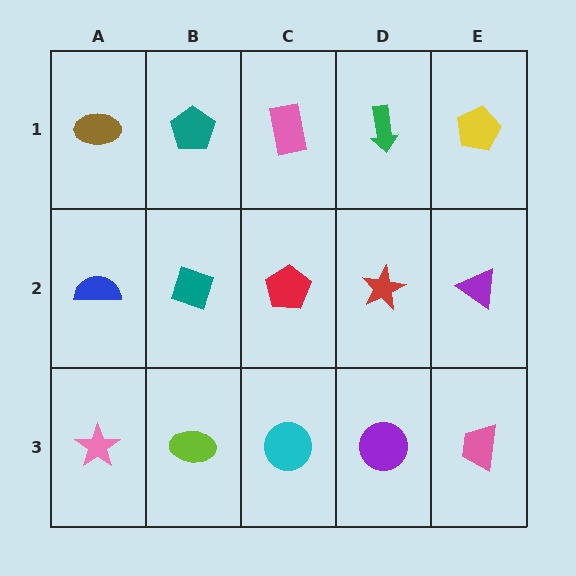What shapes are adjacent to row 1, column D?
A red star (row 2, column D), a pink rectangle (row 1, column C), a yellow pentagon (row 1, column E).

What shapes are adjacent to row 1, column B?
A teal diamond (row 2, column B), a brown ellipse (row 1, column A), a pink rectangle (row 1, column C).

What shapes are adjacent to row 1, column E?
A purple triangle (row 2, column E), a green arrow (row 1, column D).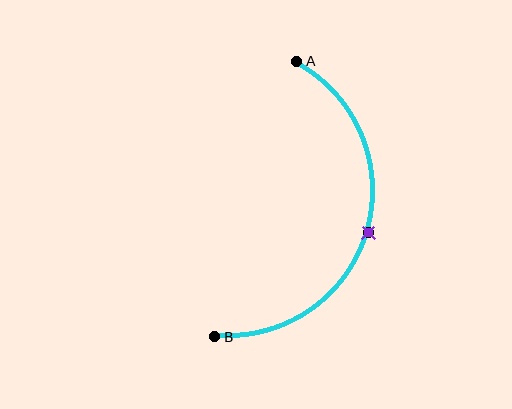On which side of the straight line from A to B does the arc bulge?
The arc bulges to the right of the straight line connecting A and B.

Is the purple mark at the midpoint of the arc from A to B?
Yes. The purple mark lies on the arc at equal arc-length from both A and B — it is the arc midpoint.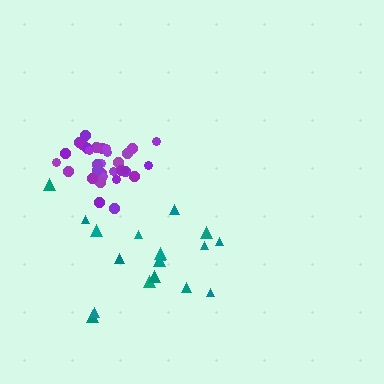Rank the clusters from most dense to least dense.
purple, teal.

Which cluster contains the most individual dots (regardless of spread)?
Purple (32).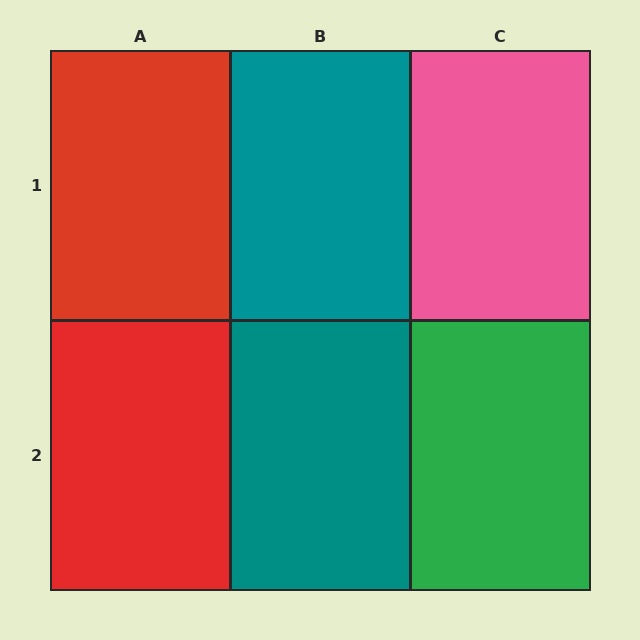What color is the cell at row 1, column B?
Teal.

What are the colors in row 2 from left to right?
Red, teal, green.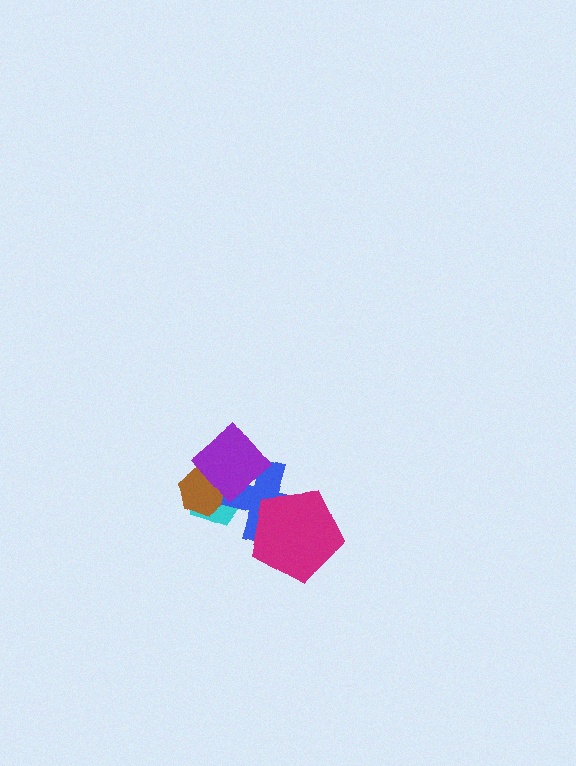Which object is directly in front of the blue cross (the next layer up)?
The purple diamond is directly in front of the blue cross.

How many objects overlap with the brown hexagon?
2 objects overlap with the brown hexagon.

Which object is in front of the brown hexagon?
The purple diamond is in front of the brown hexagon.